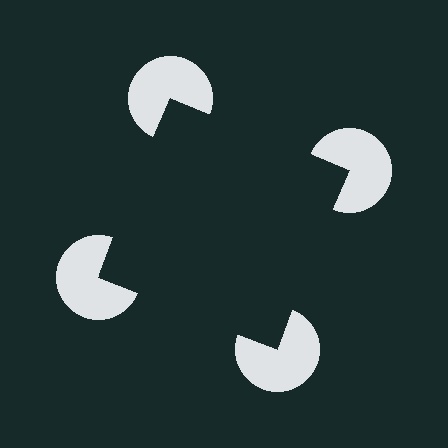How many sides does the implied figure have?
4 sides.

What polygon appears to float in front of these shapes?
An illusory square — its edges are inferred from the aligned wedge cuts in the pac-man discs, not physically drawn.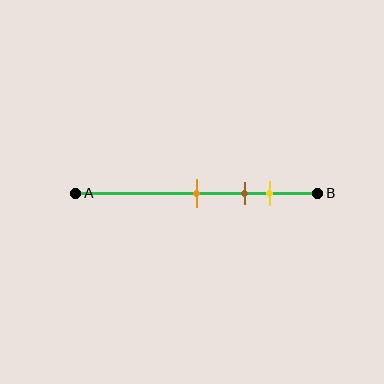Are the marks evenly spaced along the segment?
Yes, the marks are approximately evenly spaced.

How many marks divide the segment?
There are 3 marks dividing the segment.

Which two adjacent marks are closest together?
The brown and yellow marks are the closest adjacent pair.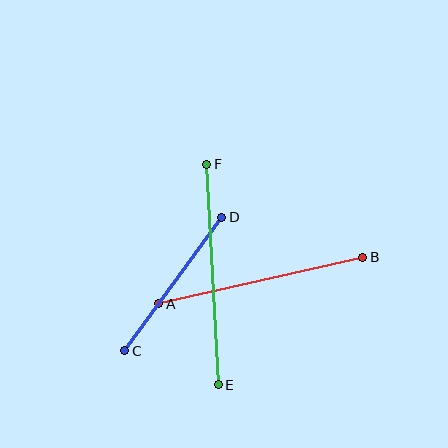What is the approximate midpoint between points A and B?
The midpoint is at approximately (261, 280) pixels.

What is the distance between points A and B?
The distance is approximately 209 pixels.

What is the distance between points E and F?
The distance is approximately 221 pixels.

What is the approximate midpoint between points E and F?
The midpoint is at approximately (212, 275) pixels.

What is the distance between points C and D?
The distance is approximately 165 pixels.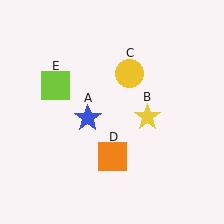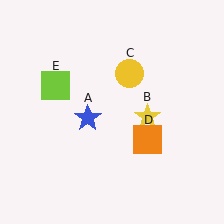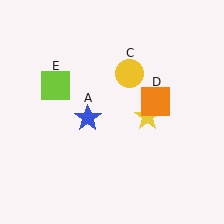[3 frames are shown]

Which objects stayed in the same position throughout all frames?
Blue star (object A) and yellow star (object B) and yellow circle (object C) and lime square (object E) remained stationary.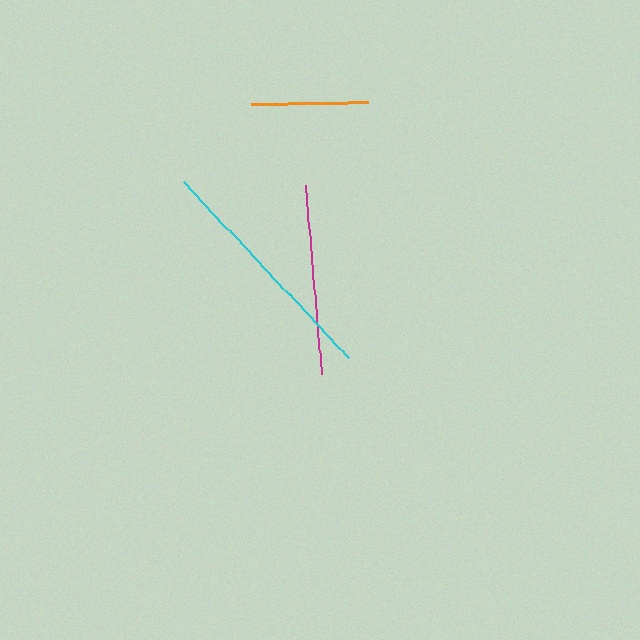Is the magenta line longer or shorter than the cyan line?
The cyan line is longer than the magenta line.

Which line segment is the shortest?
The orange line is the shortest at approximately 116 pixels.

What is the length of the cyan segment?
The cyan segment is approximately 240 pixels long.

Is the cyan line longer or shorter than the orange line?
The cyan line is longer than the orange line.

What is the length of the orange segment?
The orange segment is approximately 116 pixels long.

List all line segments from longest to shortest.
From longest to shortest: cyan, magenta, orange.